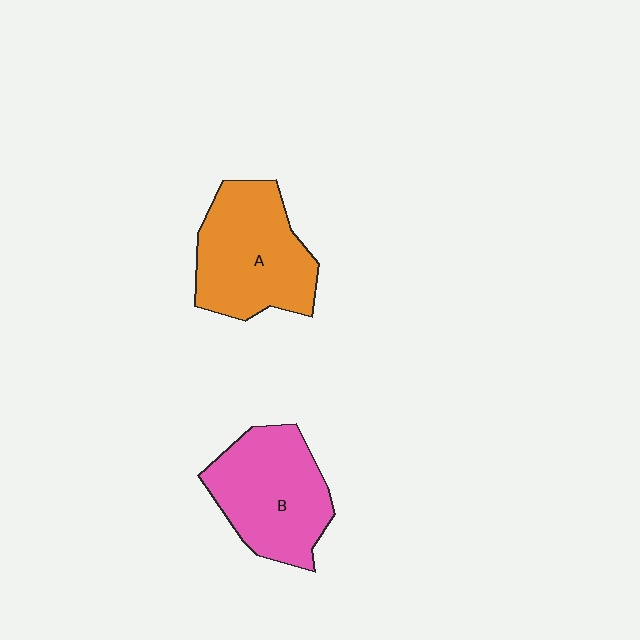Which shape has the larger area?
Shape A (orange).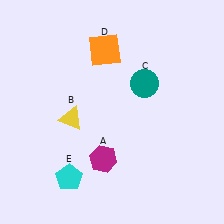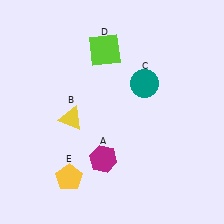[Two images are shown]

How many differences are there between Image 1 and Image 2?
There are 2 differences between the two images.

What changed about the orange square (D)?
In Image 1, D is orange. In Image 2, it changed to lime.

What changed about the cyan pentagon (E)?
In Image 1, E is cyan. In Image 2, it changed to yellow.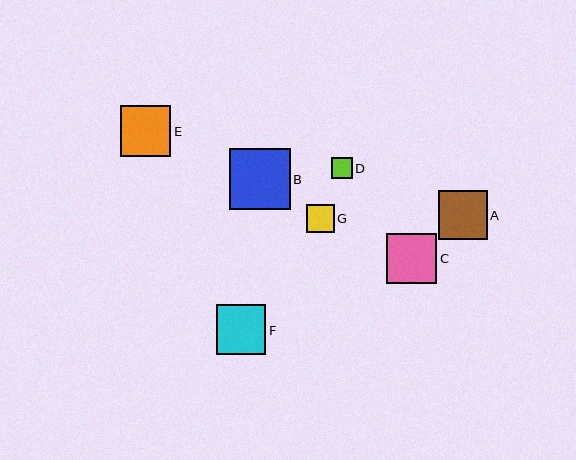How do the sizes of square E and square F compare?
Square E and square F are approximately the same size.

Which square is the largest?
Square B is the largest with a size of approximately 61 pixels.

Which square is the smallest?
Square D is the smallest with a size of approximately 21 pixels.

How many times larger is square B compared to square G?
Square B is approximately 2.2 times the size of square G.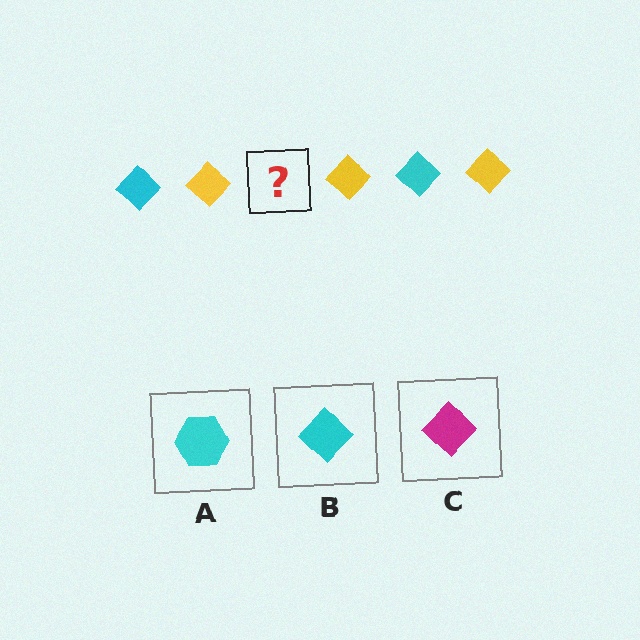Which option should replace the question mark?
Option B.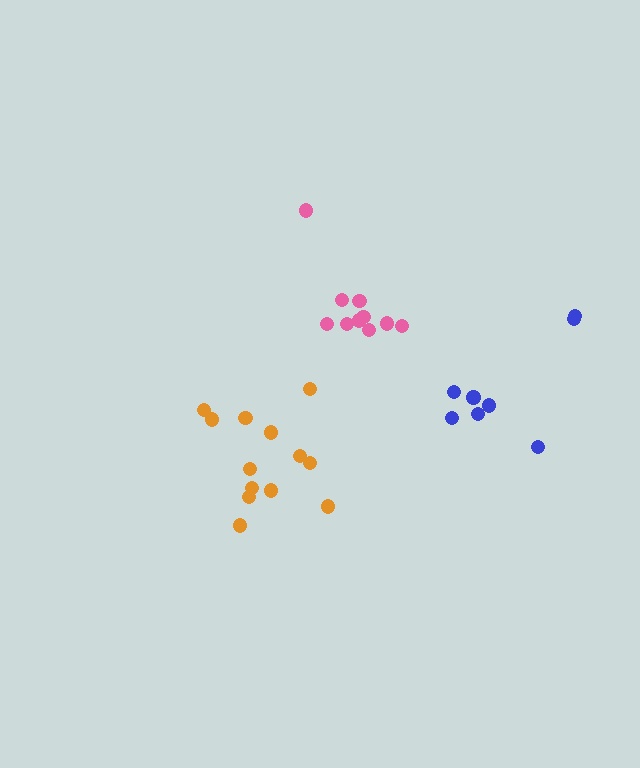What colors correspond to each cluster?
The clusters are colored: blue, pink, orange.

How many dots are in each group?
Group 1: 8 dots, Group 2: 10 dots, Group 3: 13 dots (31 total).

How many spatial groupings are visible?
There are 3 spatial groupings.